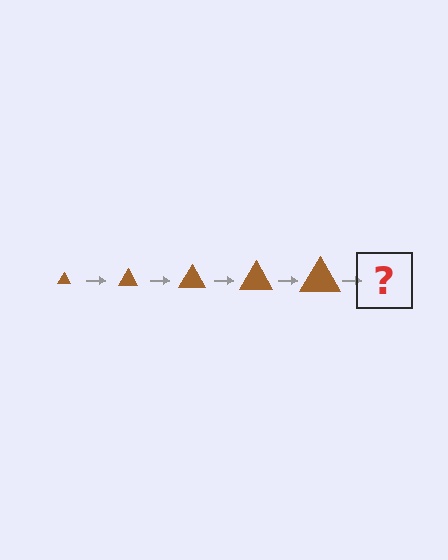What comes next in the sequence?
The next element should be a brown triangle, larger than the previous one.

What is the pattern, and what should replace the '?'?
The pattern is that the triangle gets progressively larger each step. The '?' should be a brown triangle, larger than the previous one.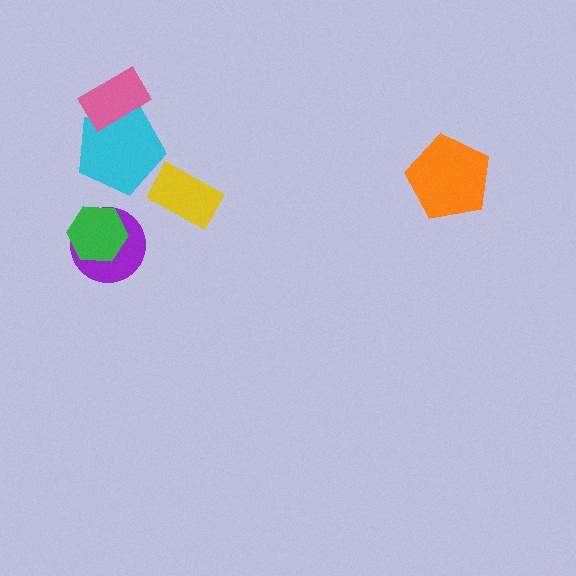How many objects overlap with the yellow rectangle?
0 objects overlap with the yellow rectangle.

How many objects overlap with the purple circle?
1 object overlaps with the purple circle.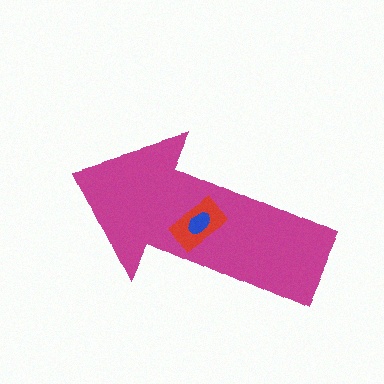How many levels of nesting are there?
3.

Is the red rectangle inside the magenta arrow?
Yes.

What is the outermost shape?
The magenta arrow.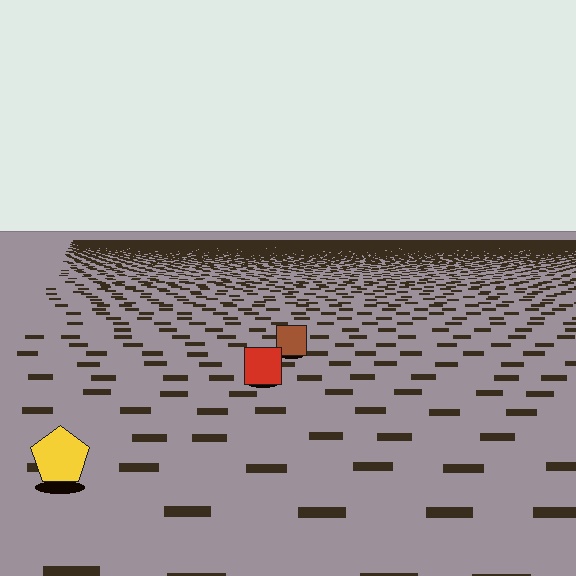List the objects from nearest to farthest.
From nearest to farthest: the yellow pentagon, the red square, the brown square.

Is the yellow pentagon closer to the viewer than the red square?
Yes. The yellow pentagon is closer — you can tell from the texture gradient: the ground texture is coarser near it.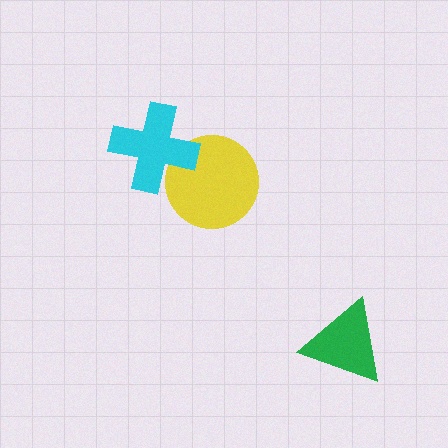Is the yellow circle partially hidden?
Yes, it is partially covered by another shape.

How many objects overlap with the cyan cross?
1 object overlaps with the cyan cross.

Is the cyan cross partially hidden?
No, no other shape covers it.